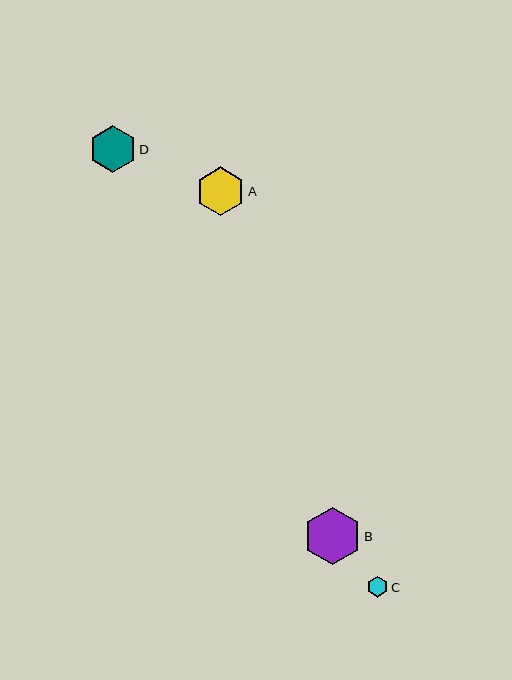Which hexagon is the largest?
Hexagon B is the largest with a size of approximately 57 pixels.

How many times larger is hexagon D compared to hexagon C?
Hexagon D is approximately 2.2 times the size of hexagon C.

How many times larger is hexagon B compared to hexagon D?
Hexagon B is approximately 1.2 times the size of hexagon D.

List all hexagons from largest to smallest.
From largest to smallest: B, A, D, C.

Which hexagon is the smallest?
Hexagon C is the smallest with a size of approximately 21 pixels.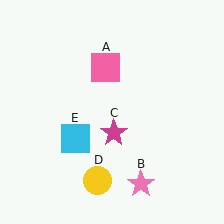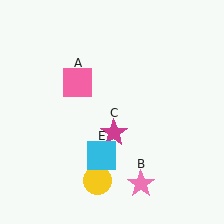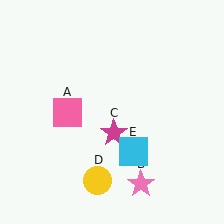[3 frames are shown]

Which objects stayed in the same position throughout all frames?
Pink star (object B) and magenta star (object C) and yellow circle (object D) remained stationary.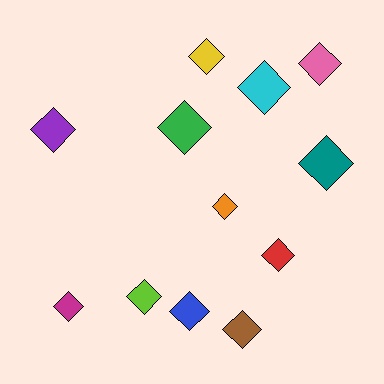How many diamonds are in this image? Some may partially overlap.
There are 12 diamonds.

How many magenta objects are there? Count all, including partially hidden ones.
There is 1 magenta object.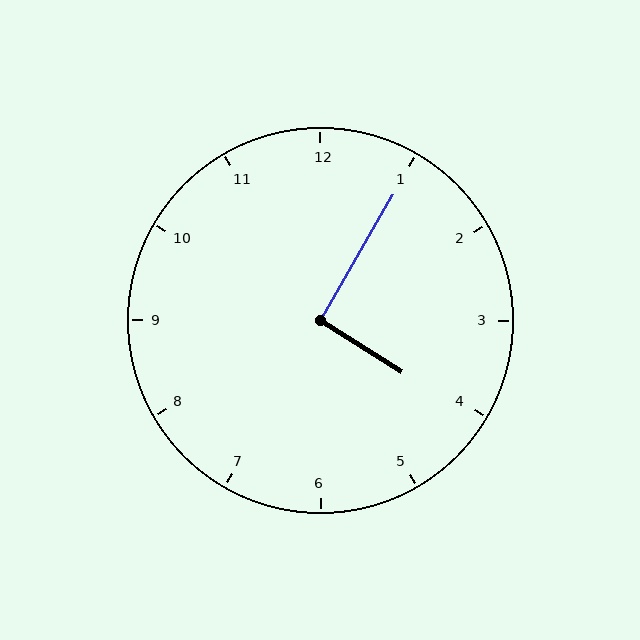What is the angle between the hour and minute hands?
Approximately 92 degrees.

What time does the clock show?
4:05.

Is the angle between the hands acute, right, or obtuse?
It is right.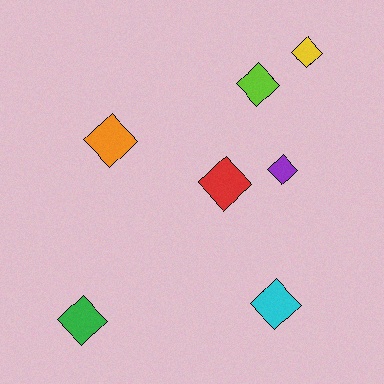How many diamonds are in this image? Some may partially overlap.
There are 7 diamonds.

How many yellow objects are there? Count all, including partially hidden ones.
There is 1 yellow object.